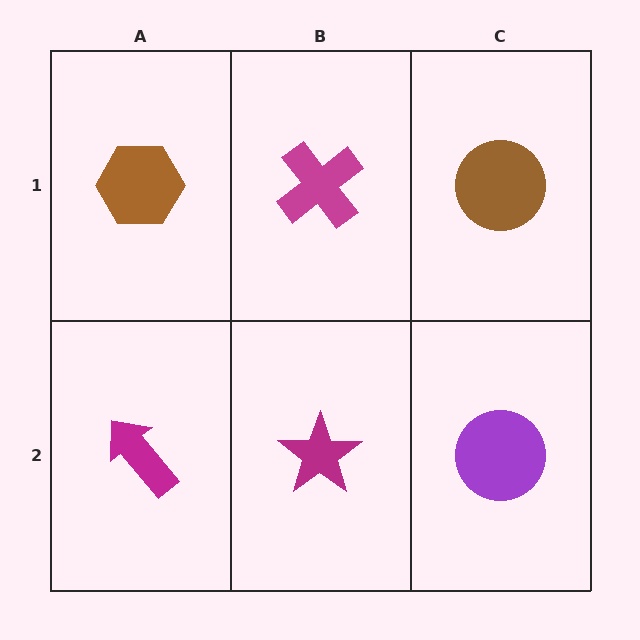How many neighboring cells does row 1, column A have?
2.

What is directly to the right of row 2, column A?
A magenta star.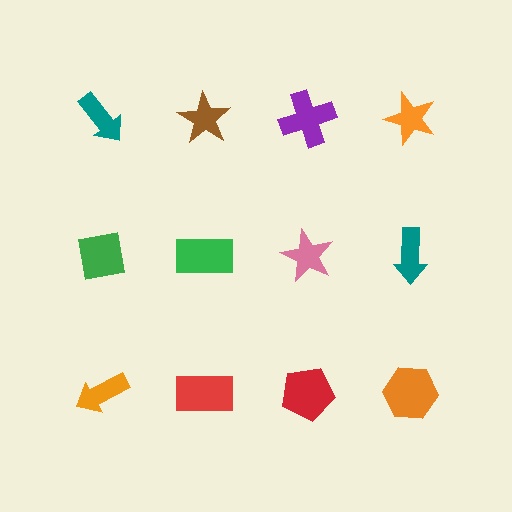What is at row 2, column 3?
A pink star.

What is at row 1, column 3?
A purple cross.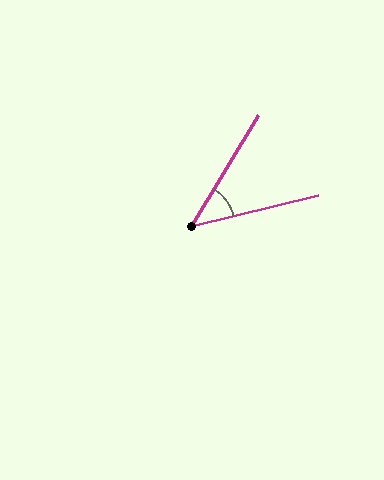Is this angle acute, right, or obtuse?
It is acute.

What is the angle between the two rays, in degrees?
Approximately 45 degrees.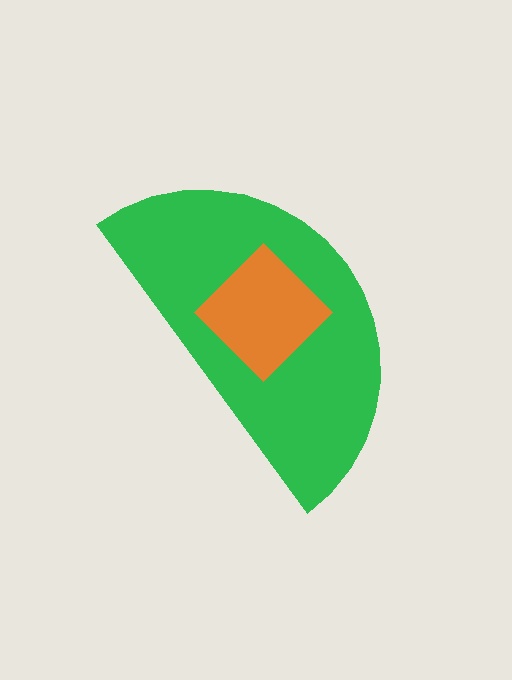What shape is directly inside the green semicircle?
The orange diamond.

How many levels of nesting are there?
2.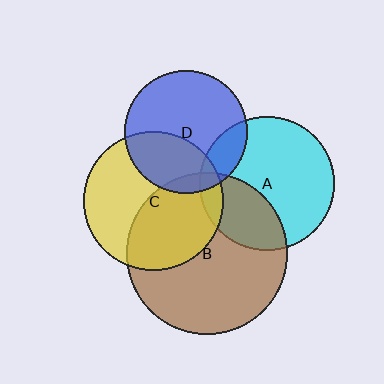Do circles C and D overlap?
Yes.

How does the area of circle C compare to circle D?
Approximately 1.3 times.